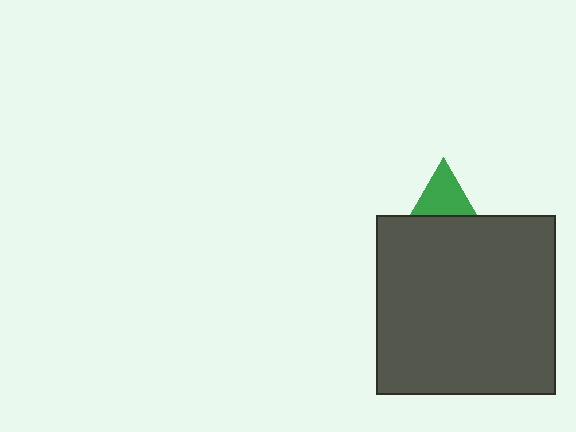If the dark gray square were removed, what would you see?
You would see the complete green triangle.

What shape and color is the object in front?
The object in front is a dark gray square.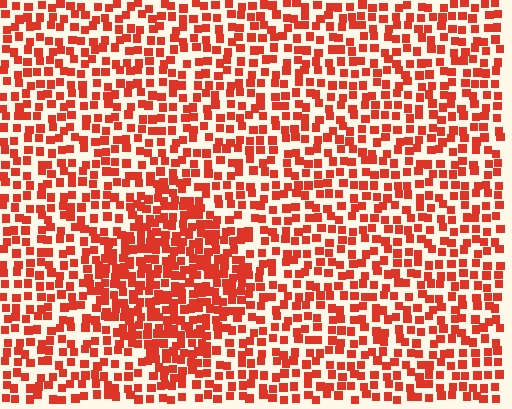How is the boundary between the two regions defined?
The boundary is defined by a change in element density (approximately 1.7x ratio). All elements are the same color, size, and shape.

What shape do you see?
I see a diamond.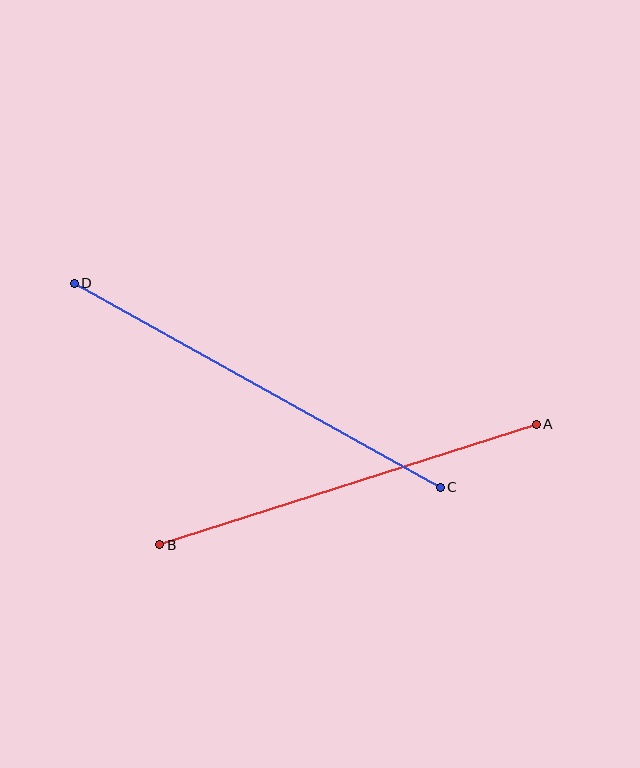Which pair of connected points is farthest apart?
Points C and D are farthest apart.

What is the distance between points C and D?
The distance is approximately 419 pixels.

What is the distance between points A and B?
The distance is approximately 395 pixels.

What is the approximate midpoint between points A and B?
The midpoint is at approximately (348, 484) pixels.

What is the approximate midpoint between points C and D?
The midpoint is at approximately (257, 385) pixels.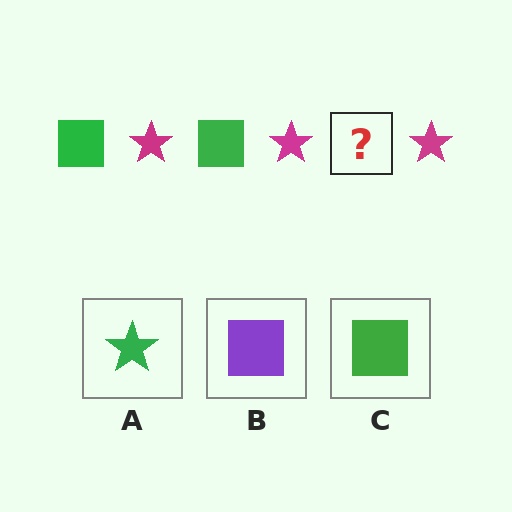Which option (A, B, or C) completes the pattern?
C.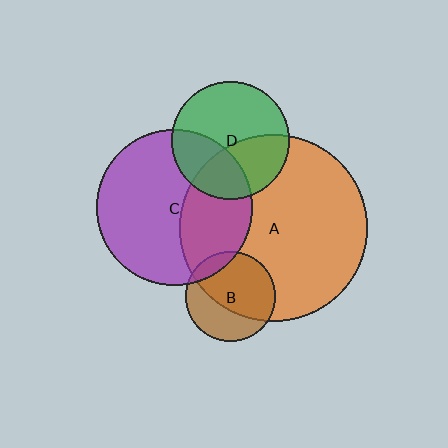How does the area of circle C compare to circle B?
Approximately 3.0 times.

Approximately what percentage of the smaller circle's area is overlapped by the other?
Approximately 30%.